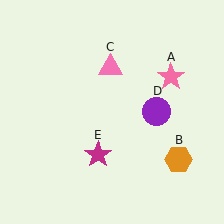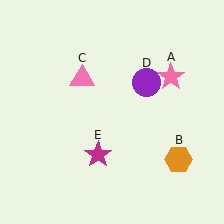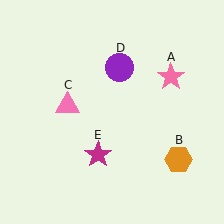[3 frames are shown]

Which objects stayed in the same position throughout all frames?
Pink star (object A) and orange hexagon (object B) and magenta star (object E) remained stationary.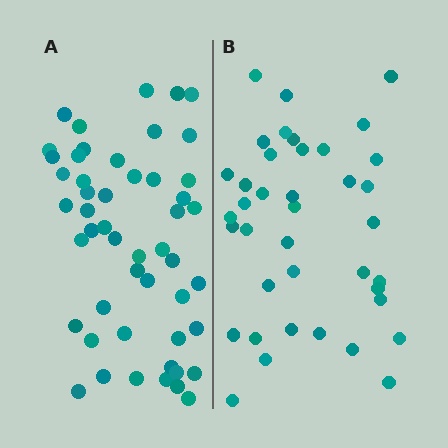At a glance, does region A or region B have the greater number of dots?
Region A (the left region) has more dots.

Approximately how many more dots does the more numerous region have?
Region A has roughly 12 or so more dots than region B.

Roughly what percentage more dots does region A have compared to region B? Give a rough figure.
About 30% more.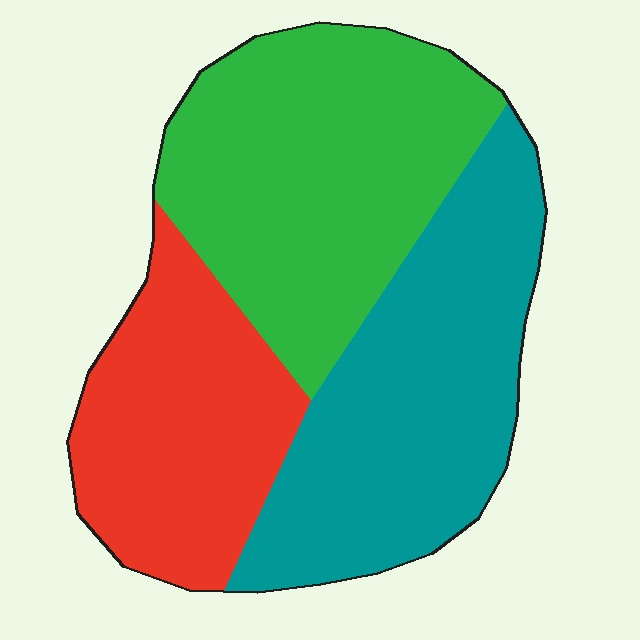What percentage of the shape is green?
Green takes up between a third and a half of the shape.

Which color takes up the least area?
Red, at roughly 25%.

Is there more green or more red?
Green.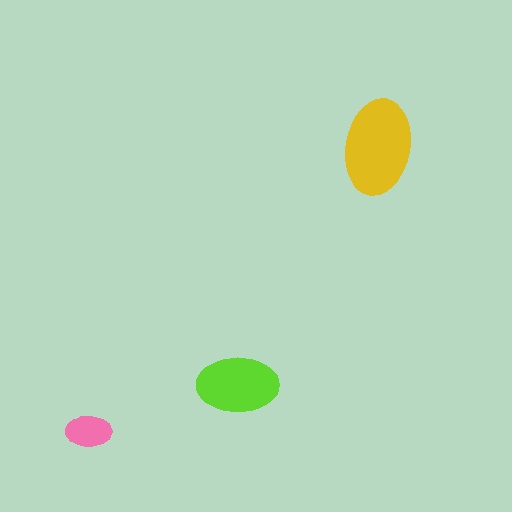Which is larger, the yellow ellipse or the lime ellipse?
The yellow one.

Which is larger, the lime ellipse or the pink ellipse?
The lime one.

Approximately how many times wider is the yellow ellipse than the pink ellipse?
About 2 times wider.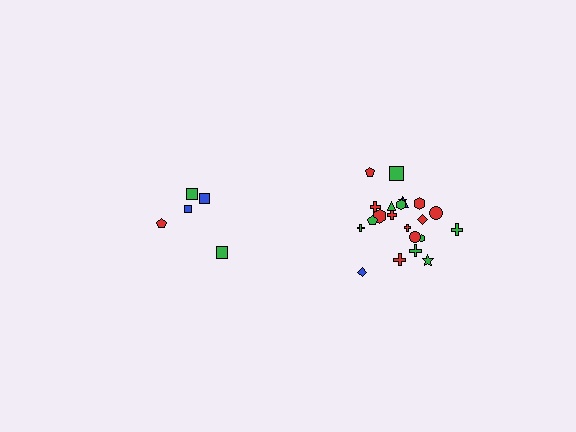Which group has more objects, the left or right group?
The right group.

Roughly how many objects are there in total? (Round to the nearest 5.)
Roughly 25 objects in total.